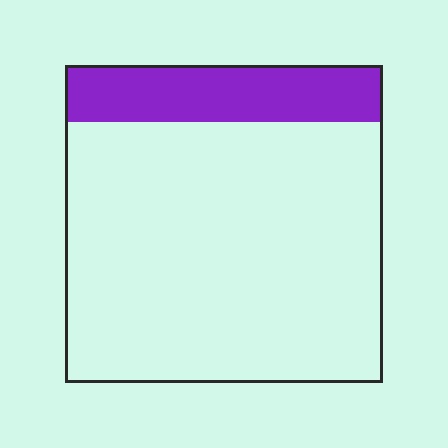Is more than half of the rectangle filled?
No.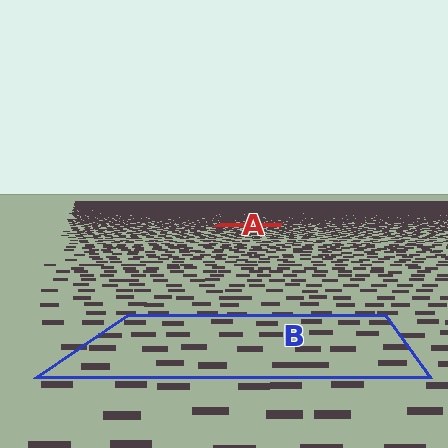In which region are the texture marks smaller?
The texture marks are smaller in region A, because it is farther away.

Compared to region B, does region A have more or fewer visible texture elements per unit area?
Region A has more texture elements per unit area — they are packed more densely because it is farther away.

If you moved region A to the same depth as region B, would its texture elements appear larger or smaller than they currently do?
They would appear larger. At a closer depth, the same texture elements are projected at a bigger on-screen size.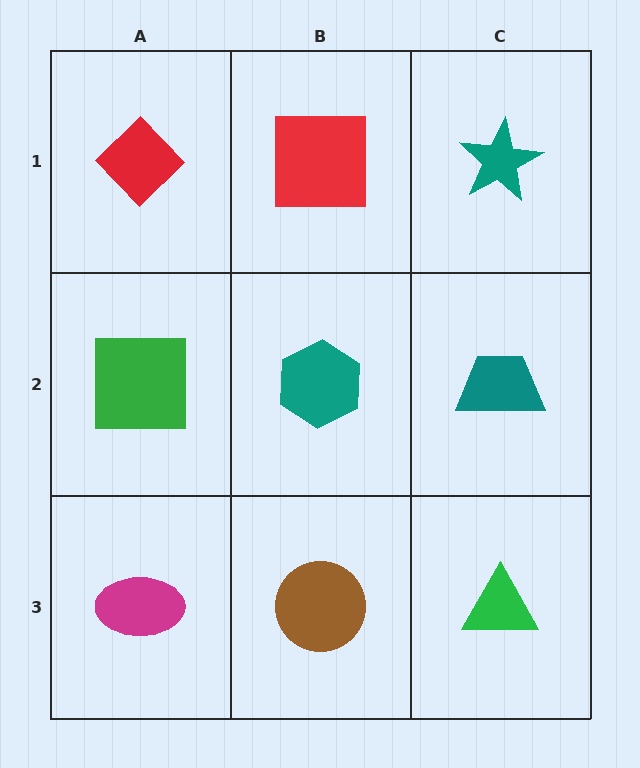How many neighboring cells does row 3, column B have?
3.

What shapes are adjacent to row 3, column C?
A teal trapezoid (row 2, column C), a brown circle (row 3, column B).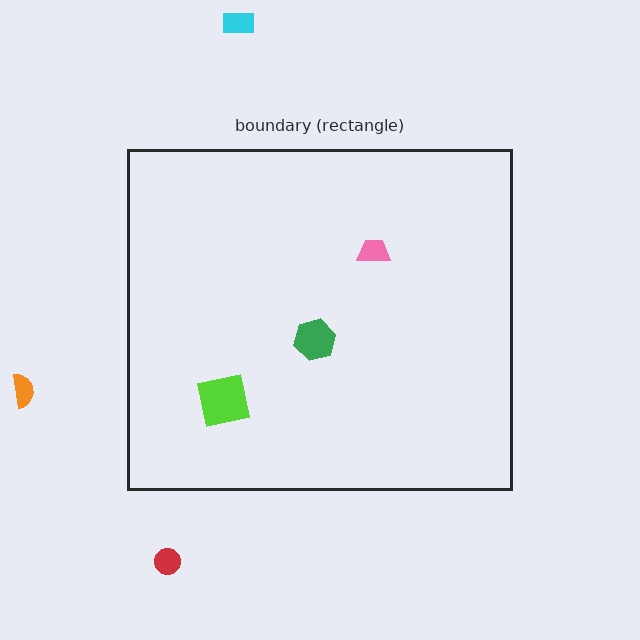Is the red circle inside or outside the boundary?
Outside.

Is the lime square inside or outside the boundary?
Inside.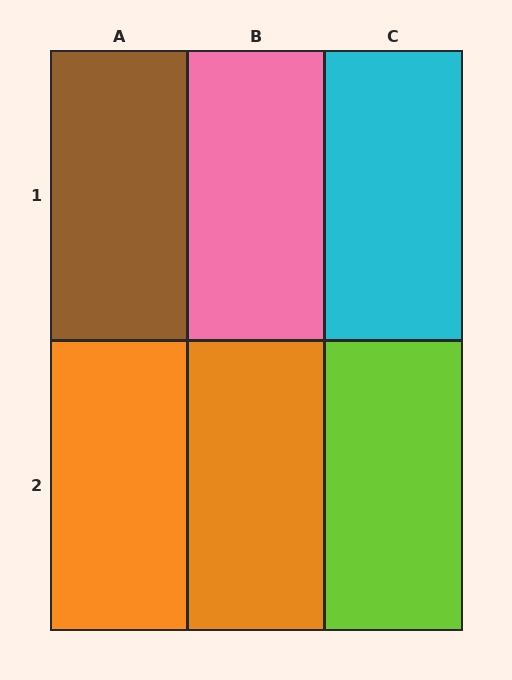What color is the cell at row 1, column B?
Pink.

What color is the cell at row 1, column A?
Brown.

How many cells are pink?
1 cell is pink.